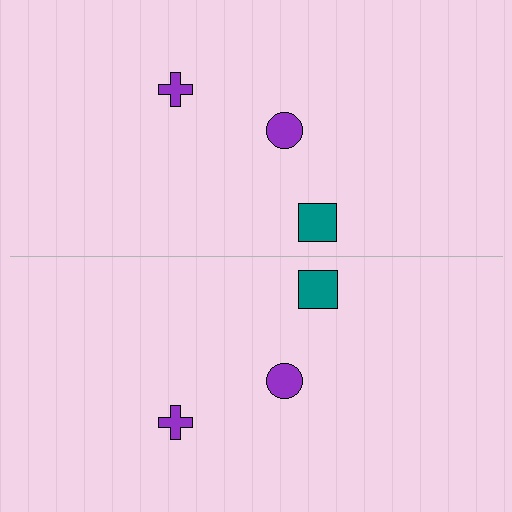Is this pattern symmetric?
Yes, this pattern has bilateral (reflection) symmetry.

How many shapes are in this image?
There are 6 shapes in this image.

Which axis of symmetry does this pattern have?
The pattern has a horizontal axis of symmetry running through the center of the image.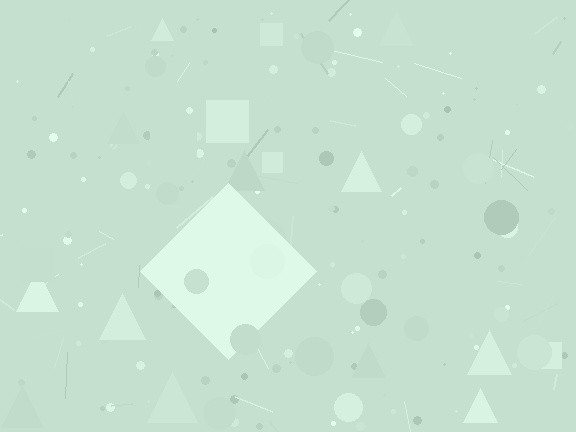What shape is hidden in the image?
A diamond is hidden in the image.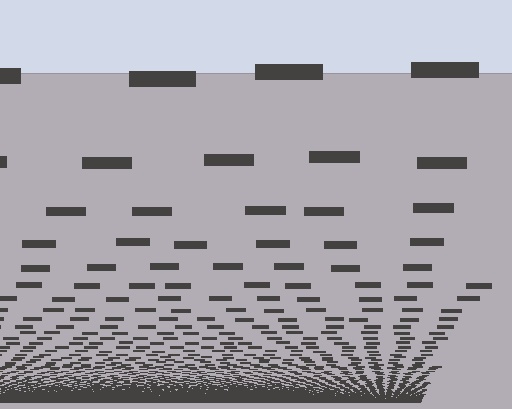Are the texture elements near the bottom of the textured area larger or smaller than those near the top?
Smaller. The gradient is inverted — elements near the bottom are smaller and denser.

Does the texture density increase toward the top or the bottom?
Density increases toward the bottom.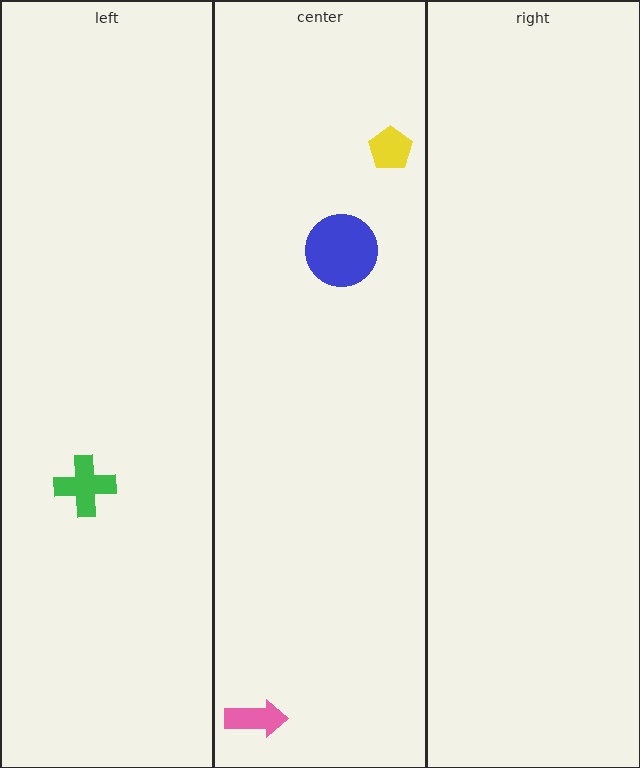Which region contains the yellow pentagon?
The center region.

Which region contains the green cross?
The left region.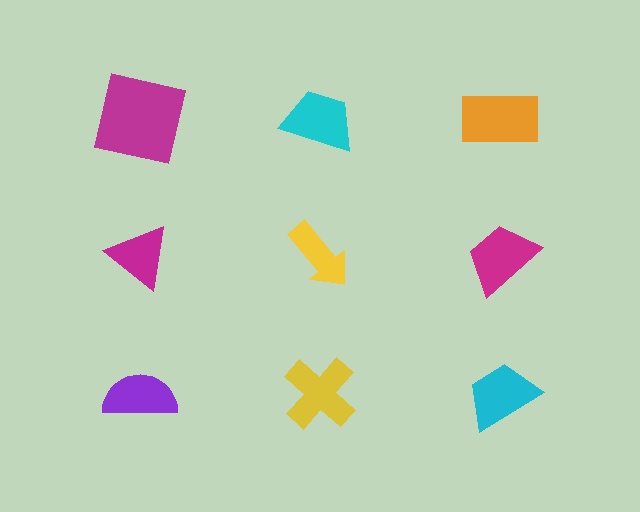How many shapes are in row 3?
3 shapes.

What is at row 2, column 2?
A yellow arrow.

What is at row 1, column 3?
An orange rectangle.